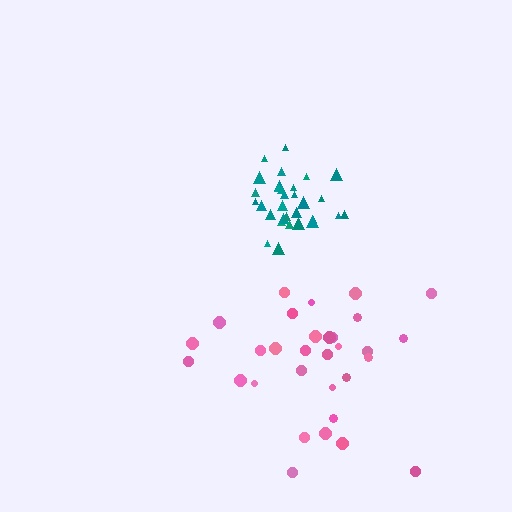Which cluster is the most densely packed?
Teal.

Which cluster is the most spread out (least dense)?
Pink.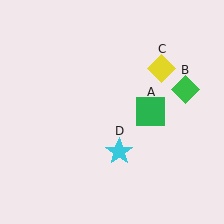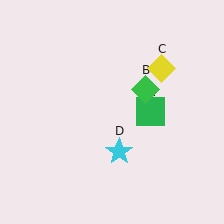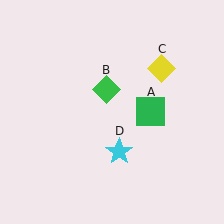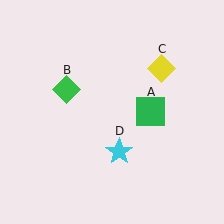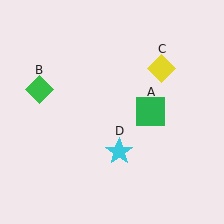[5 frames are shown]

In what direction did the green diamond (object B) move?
The green diamond (object B) moved left.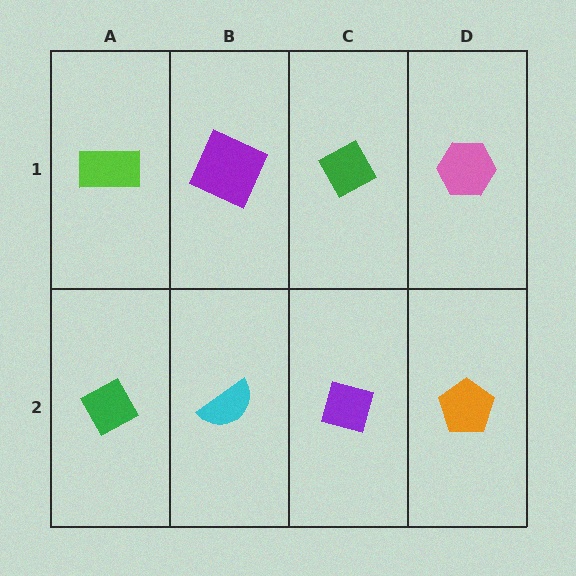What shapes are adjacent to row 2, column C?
A green diamond (row 1, column C), a cyan semicircle (row 2, column B), an orange pentagon (row 2, column D).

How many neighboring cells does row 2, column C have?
3.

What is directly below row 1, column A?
A green diamond.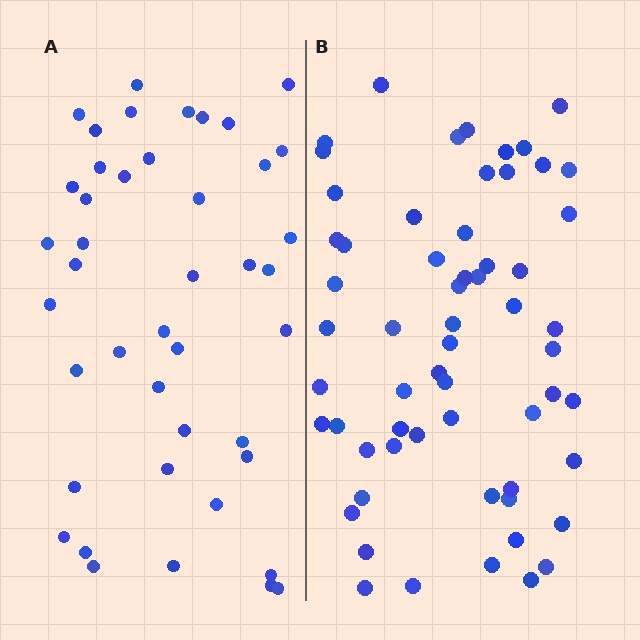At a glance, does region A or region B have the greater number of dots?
Region B (the right region) has more dots.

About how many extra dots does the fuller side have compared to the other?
Region B has approximately 15 more dots than region A.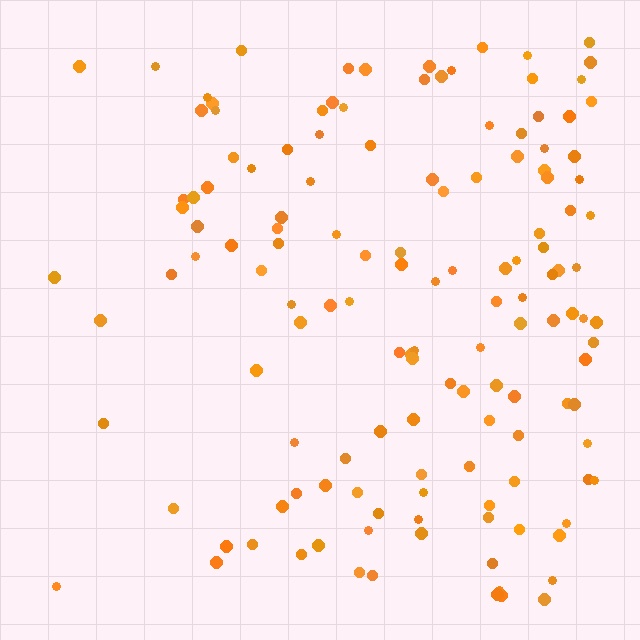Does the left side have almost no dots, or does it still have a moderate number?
Still a moderate number, just noticeably fewer than the right.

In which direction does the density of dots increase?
From left to right, with the right side densest.